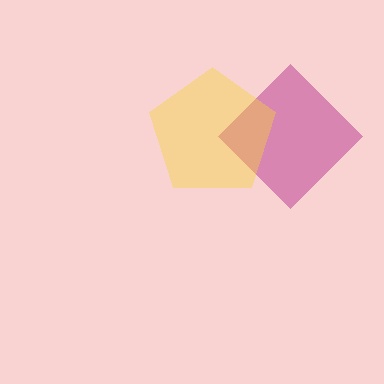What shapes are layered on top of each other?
The layered shapes are: a magenta diamond, a yellow pentagon.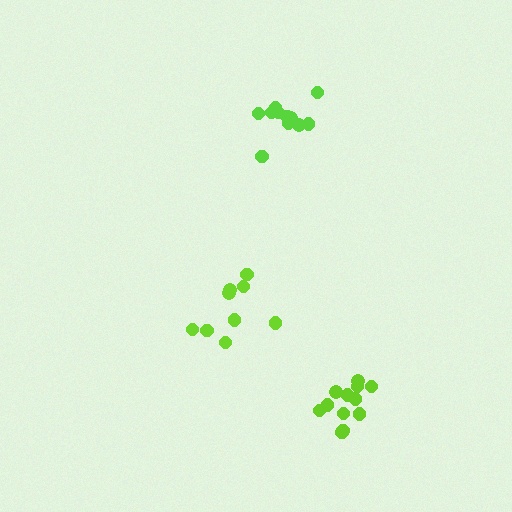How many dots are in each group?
Group 1: 12 dots, Group 2: 11 dots, Group 3: 9 dots (32 total).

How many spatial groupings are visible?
There are 3 spatial groupings.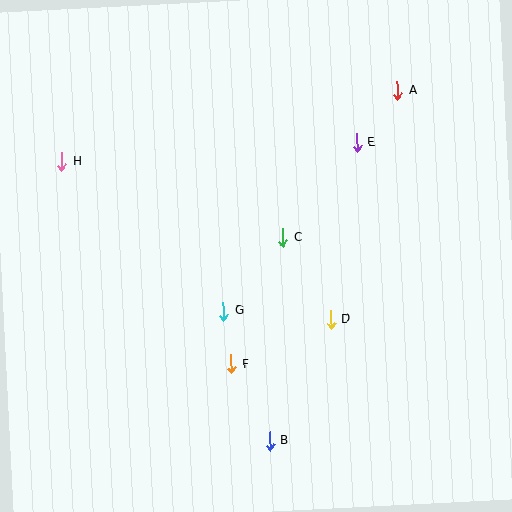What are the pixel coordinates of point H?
Point H is at (62, 161).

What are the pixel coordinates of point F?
Point F is at (231, 364).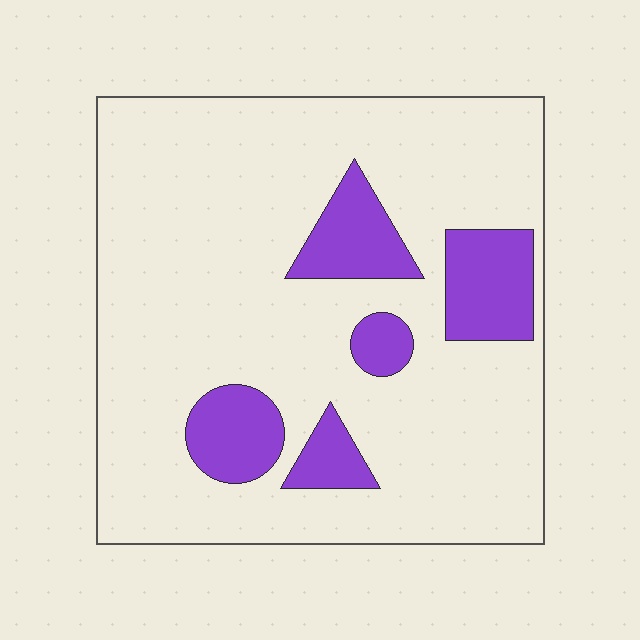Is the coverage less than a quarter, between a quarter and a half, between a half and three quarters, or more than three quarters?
Less than a quarter.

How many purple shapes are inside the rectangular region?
5.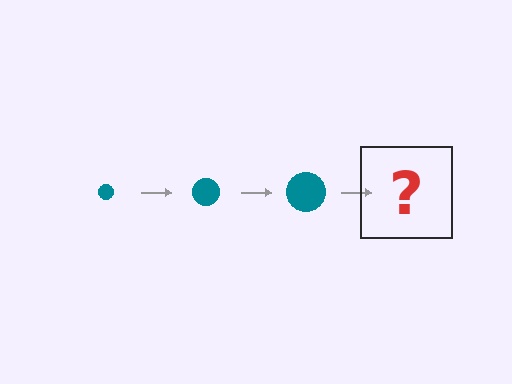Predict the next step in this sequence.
The next step is a teal circle, larger than the previous one.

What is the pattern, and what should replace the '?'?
The pattern is that the circle gets progressively larger each step. The '?' should be a teal circle, larger than the previous one.